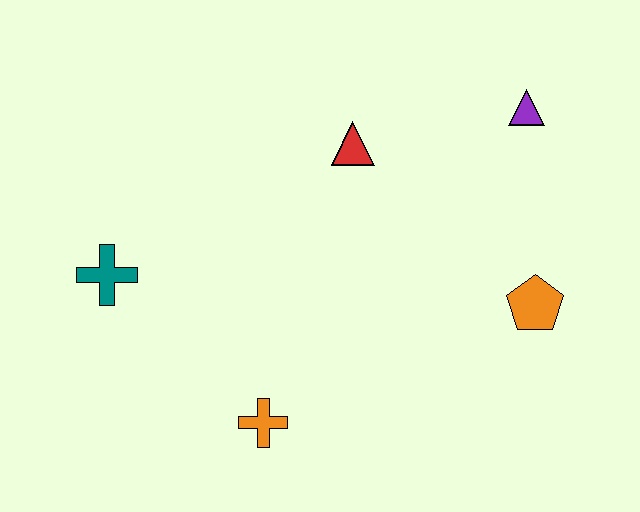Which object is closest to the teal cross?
The orange cross is closest to the teal cross.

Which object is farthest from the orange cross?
The purple triangle is farthest from the orange cross.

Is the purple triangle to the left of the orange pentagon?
Yes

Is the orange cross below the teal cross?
Yes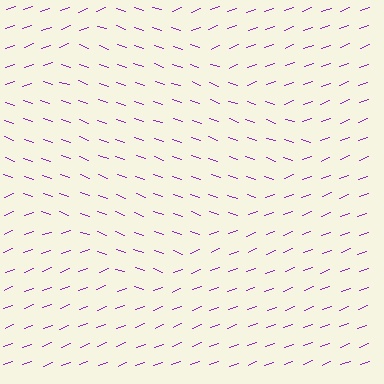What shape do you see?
I see a diamond.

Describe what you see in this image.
The image is filled with small purple line segments. A diamond region in the image has lines oriented differently from the surrounding lines, creating a visible texture boundary.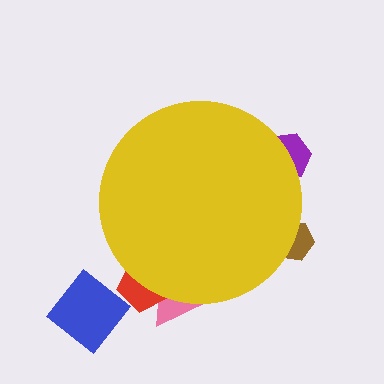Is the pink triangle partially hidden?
Yes, the pink triangle is partially hidden behind the yellow circle.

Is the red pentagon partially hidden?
Yes, the red pentagon is partially hidden behind the yellow circle.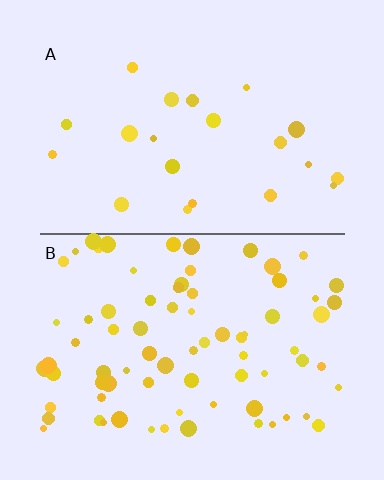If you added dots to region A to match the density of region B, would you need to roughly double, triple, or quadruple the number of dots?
Approximately quadruple.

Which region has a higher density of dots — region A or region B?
B (the bottom).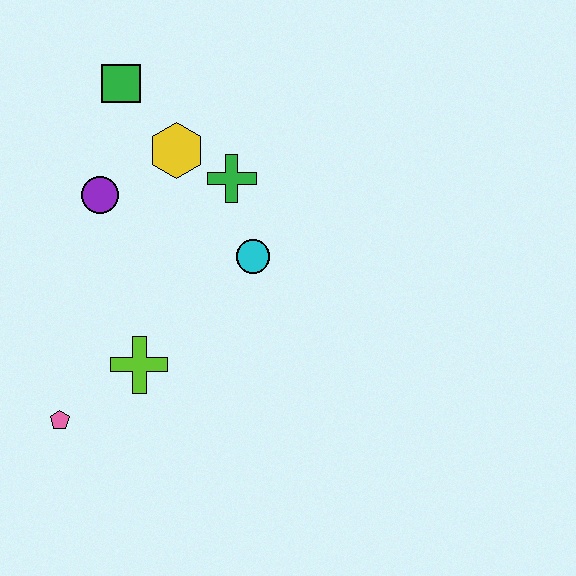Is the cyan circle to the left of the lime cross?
No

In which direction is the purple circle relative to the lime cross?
The purple circle is above the lime cross.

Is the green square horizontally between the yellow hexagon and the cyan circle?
No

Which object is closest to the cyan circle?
The green cross is closest to the cyan circle.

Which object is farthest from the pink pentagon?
The green square is farthest from the pink pentagon.